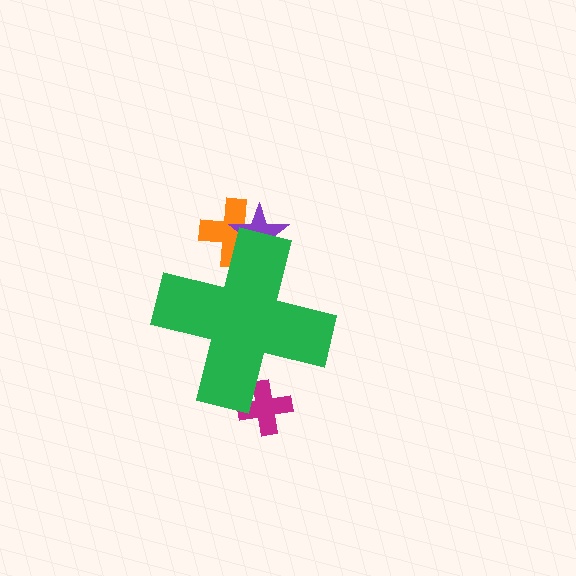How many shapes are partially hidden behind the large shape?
3 shapes are partially hidden.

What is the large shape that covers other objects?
A green cross.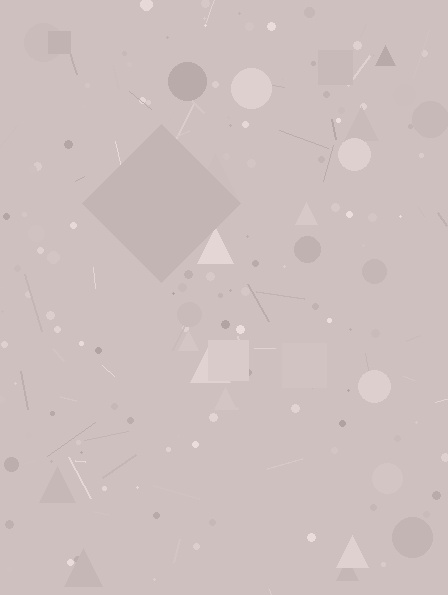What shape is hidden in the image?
A diamond is hidden in the image.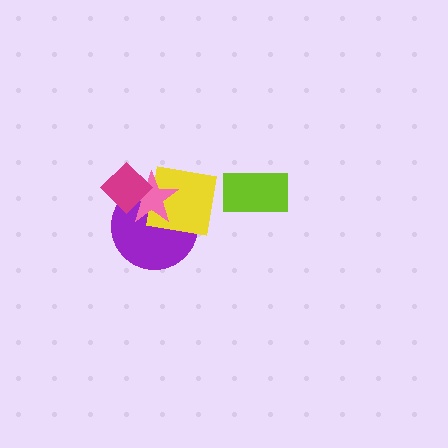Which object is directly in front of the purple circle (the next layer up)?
The yellow square is directly in front of the purple circle.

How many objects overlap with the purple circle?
3 objects overlap with the purple circle.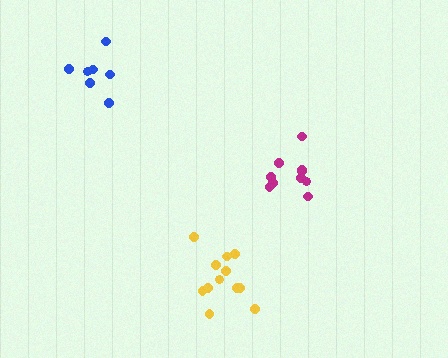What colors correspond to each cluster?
The clusters are colored: yellow, magenta, blue.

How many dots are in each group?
Group 1: 12 dots, Group 2: 10 dots, Group 3: 7 dots (29 total).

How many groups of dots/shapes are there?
There are 3 groups.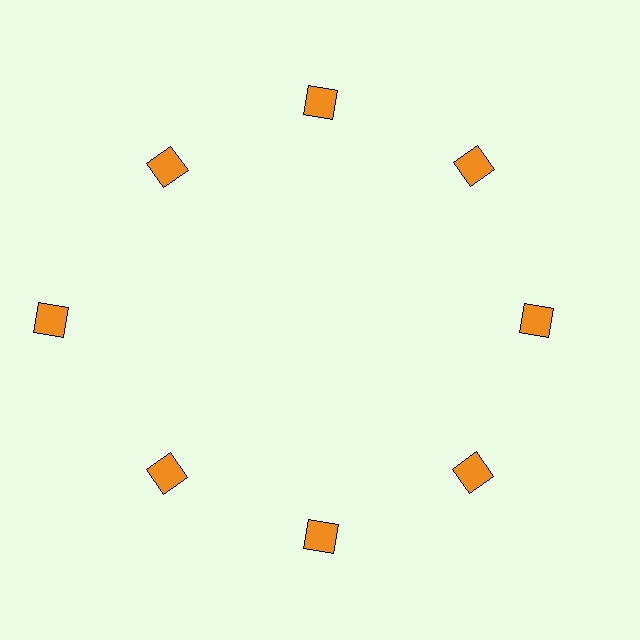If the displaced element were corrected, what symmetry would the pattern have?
It would have 8-fold rotational symmetry — the pattern would map onto itself every 45 degrees.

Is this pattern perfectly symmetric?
No. The 8 orange diamonds are arranged in a ring, but one element near the 9 o'clock position is pushed outward from the center, breaking the 8-fold rotational symmetry.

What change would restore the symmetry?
The symmetry would be restored by moving it inward, back onto the ring so that all 8 diamonds sit at equal angles and equal distance from the center.